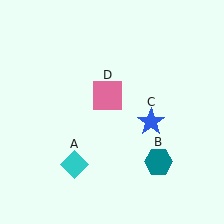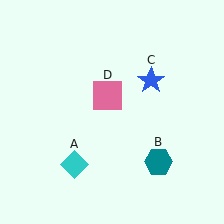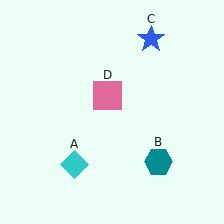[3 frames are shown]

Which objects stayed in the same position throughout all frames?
Cyan diamond (object A) and teal hexagon (object B) and pink square (object D) remained stationary.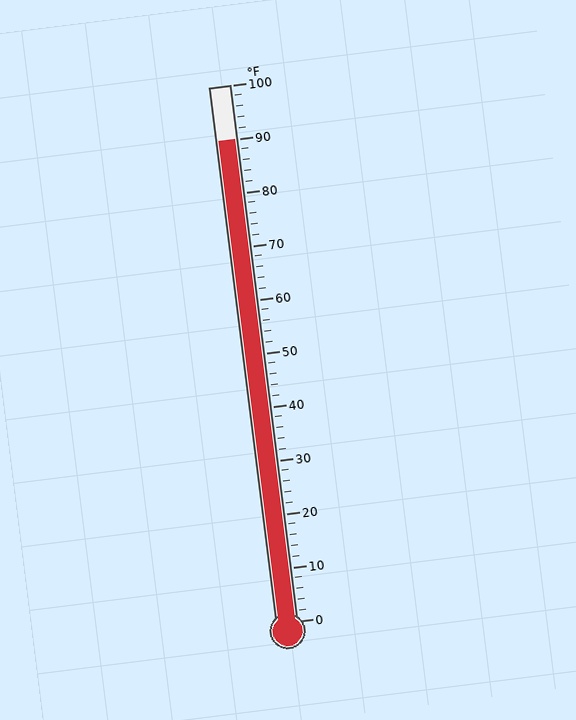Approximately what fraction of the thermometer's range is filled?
The thermometer is filled to approximately 90% of its range.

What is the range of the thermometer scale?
The thermometer scale ranges from 0°F to 100°F.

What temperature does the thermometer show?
The thermometer shows approximately 90°F.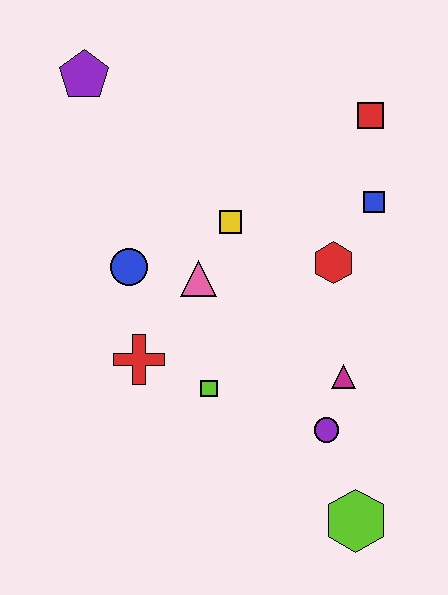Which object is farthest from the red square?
The lime hexagon is farthest from the red square.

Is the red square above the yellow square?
Yes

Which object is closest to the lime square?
The red cross is closest to the lime square.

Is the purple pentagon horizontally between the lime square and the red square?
No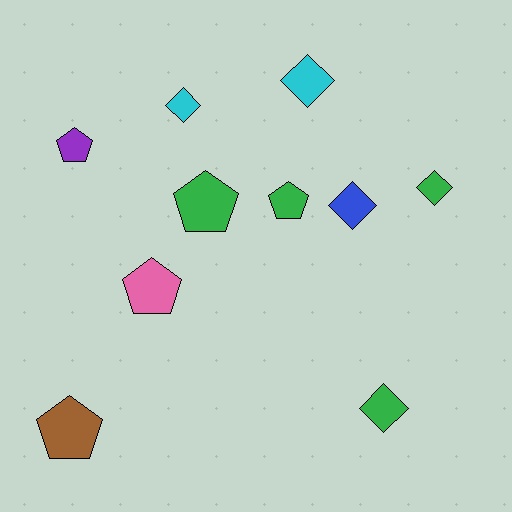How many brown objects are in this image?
There is 1 brown object.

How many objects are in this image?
There are 10 objects.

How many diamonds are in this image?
There are 5 diamonds.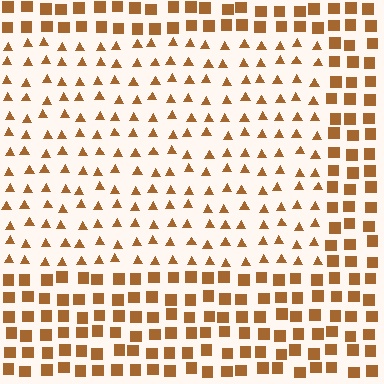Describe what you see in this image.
The image is filled with small brown elements arranged in a uniform grid. A rectangle-shaped region contains triangles, while the surrounding area contains squares. The boundary is defined purely by the change in element shape.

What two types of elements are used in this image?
The image uses triangles inside the rectangle region and squares outside it.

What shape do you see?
I see a rectangle.